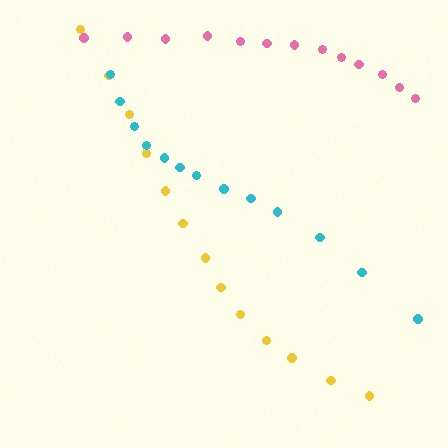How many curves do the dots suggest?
There are 3 distinct paths.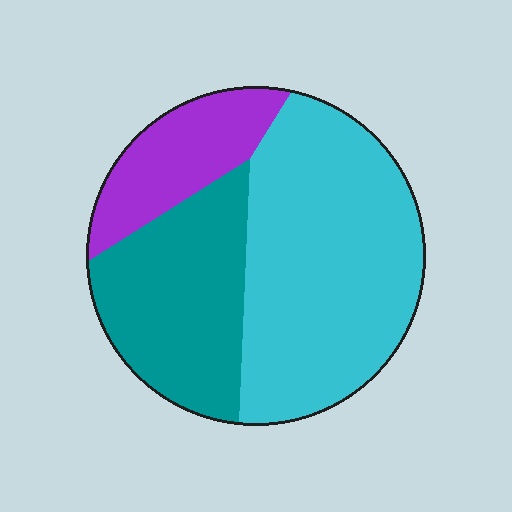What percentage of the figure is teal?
Teal takes up about one third (1/3) of the figure.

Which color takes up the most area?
Cyan, at roughly 50%.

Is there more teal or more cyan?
Cyan.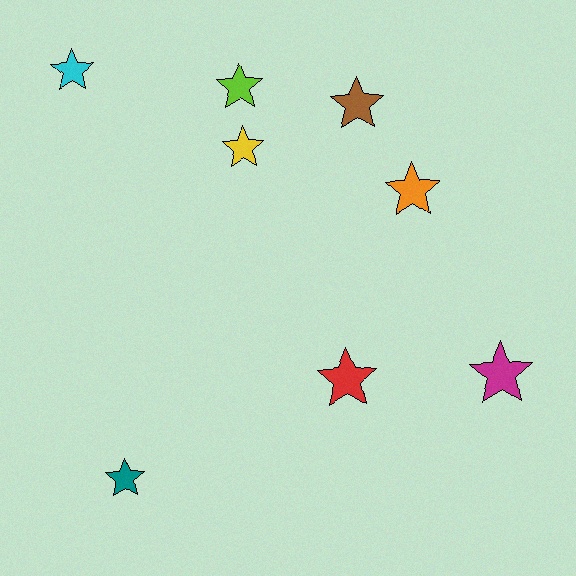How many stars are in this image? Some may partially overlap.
There are 8 stars.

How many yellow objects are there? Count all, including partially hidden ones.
There is 1 yellow object.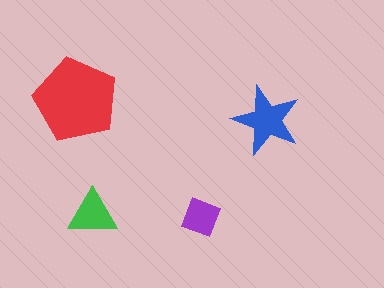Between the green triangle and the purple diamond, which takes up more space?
The green triangle.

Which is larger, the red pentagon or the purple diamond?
The red pentagon.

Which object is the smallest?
The purple diamond.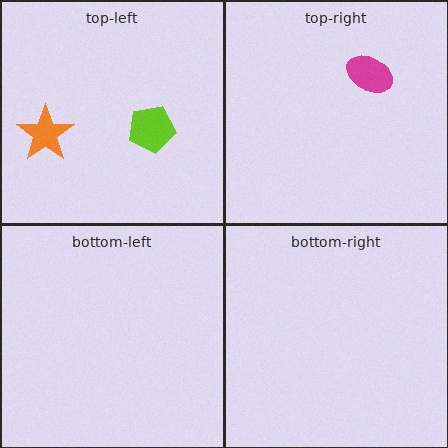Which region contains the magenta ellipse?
The top-right region.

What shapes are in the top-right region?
The magenta ellipse.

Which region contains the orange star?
The top-left region.